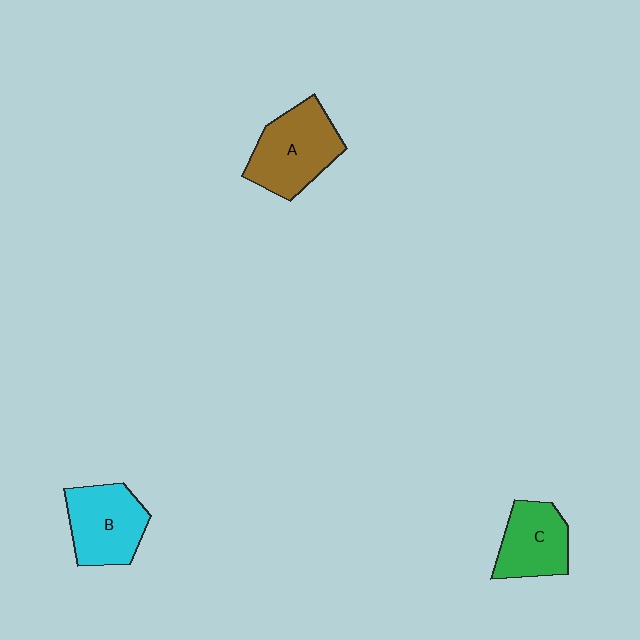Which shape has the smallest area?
Shape C (green).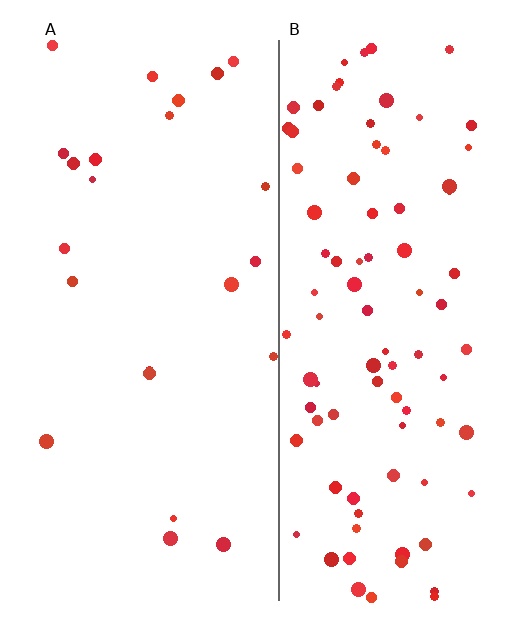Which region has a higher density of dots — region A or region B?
B (the right).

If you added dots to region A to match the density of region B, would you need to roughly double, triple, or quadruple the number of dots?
Approximately quadruple.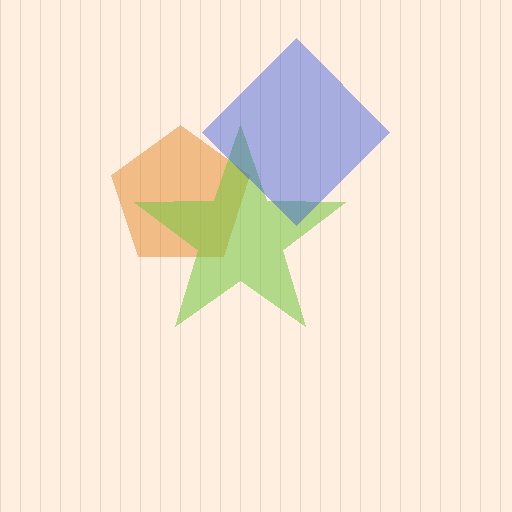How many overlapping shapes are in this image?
There are 3 overlapping shapes in the image.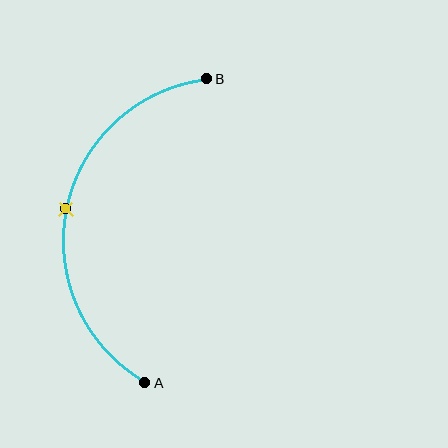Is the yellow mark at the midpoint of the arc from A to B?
Yes. The yellow mark lies on the arc at equal arc-length from both A and B — it is the arc midpoint.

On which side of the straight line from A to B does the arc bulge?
The arc bulges to the left of the straight line connecting A and B.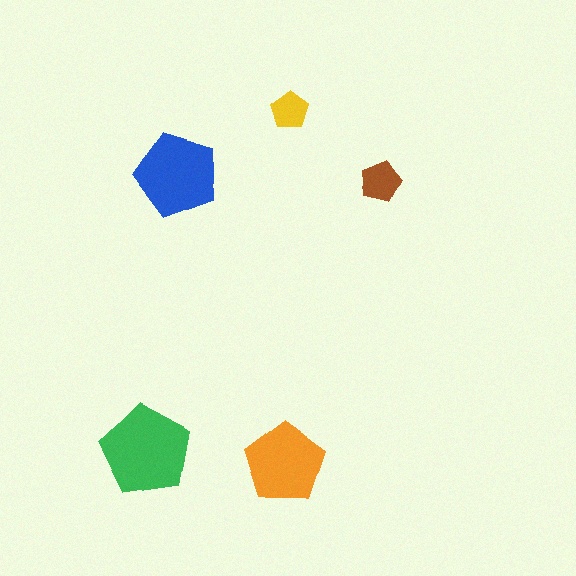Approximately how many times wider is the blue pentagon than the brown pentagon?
About 2 times wider.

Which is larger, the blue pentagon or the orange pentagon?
The blue one.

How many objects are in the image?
There are 5 objects in the image.